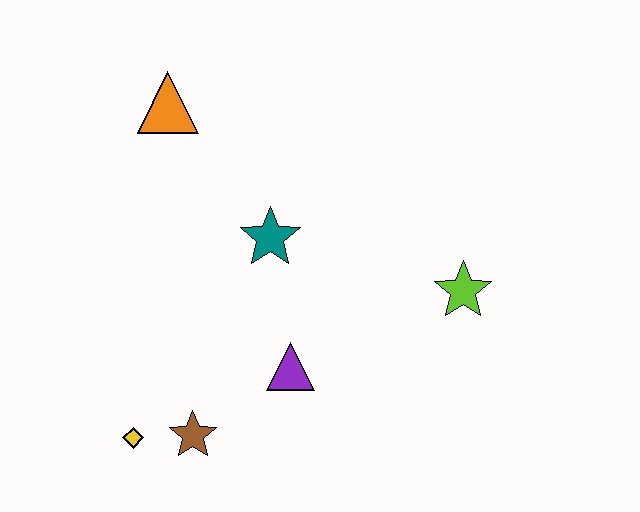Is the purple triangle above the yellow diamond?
Yes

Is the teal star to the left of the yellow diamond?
No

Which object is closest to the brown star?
The yellow diamond is closest to the brown star.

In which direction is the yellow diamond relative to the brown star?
The yellow diamond is to the left of the brown star.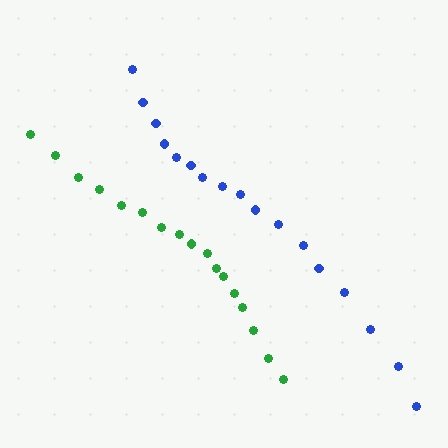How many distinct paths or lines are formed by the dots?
There are 2 distinct paths.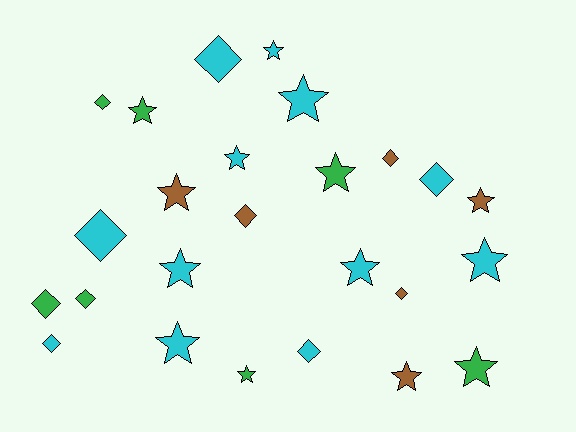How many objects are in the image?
There are 25 objects.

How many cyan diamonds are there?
There are 5 cyan diamonds.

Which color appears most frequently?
Cyan, with 12 objects.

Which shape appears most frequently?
Star, with 14 objects.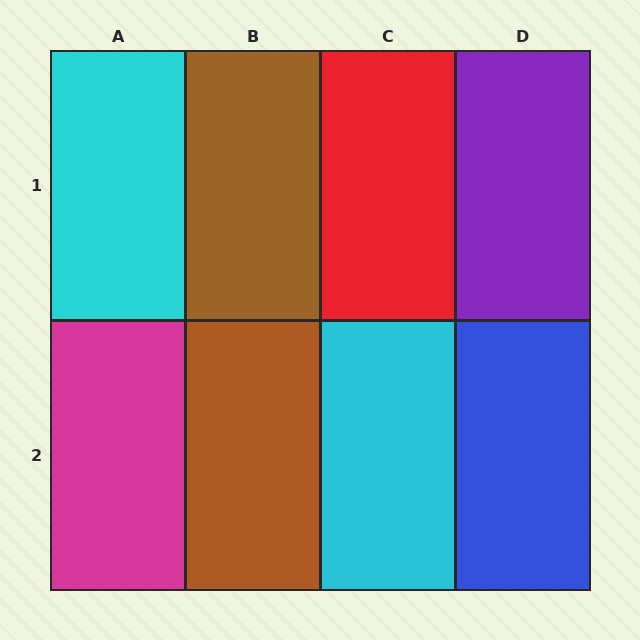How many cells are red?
1 cell is red.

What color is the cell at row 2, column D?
Blue.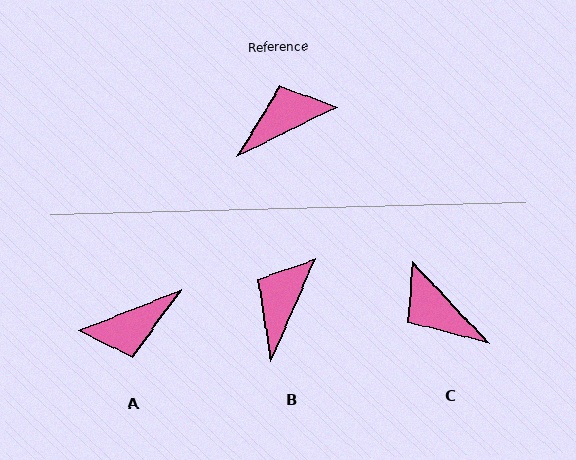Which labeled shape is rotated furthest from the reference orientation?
A, about 175 degrees away.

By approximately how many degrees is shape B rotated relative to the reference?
Approximately 40 degrees counter-clockwise.